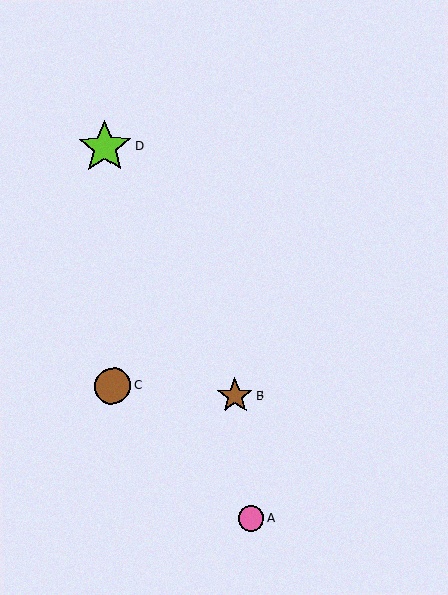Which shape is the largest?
The lime star (labeled D) is the largest.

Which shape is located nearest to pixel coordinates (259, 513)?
The pink circle (labeled A) at (251, 518) is nearest to that location.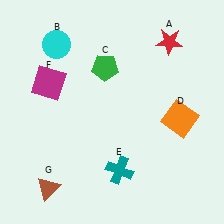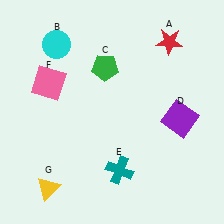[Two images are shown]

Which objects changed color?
D changed from orange to purple. F changed from magenta to pink. G changed from brown to yellow.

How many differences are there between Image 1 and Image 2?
There are 3 differences between the two images.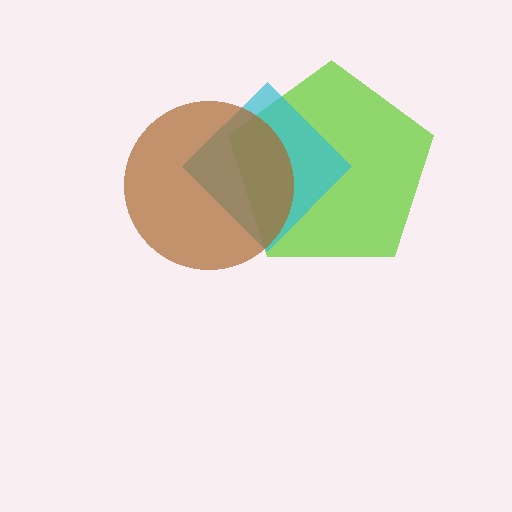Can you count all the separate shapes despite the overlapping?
Yes, there are 3 separate shapes.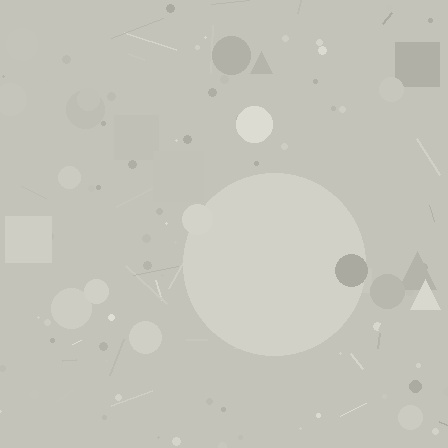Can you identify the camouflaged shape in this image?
The camouflaged shape is a circle.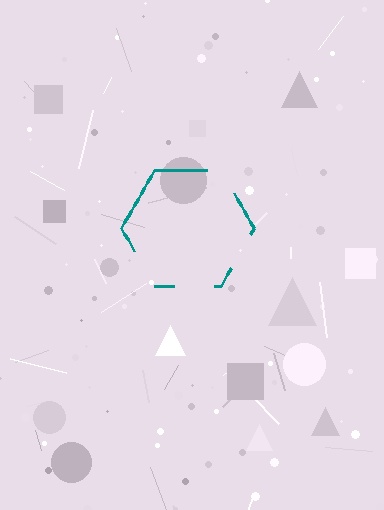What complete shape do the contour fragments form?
The contour fragments form a hexagon.